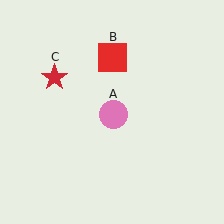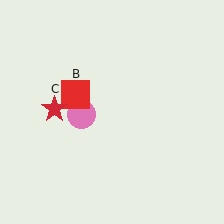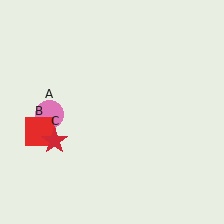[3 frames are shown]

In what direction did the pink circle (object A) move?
The pink circle (object A) moved left.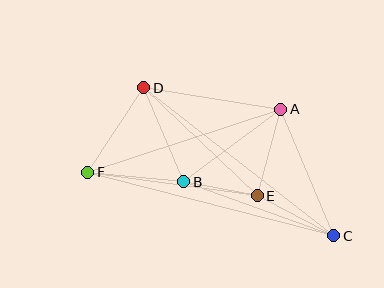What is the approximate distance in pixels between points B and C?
The distance between B and C is approximately 159 pixels.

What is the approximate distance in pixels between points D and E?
The distance between D and E is approximately 157 pixels.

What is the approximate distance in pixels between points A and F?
The distance between A and F is approximately 203 pixels.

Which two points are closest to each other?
Points B and E are closest to each other.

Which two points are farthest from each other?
Points C and F are farthest from each other.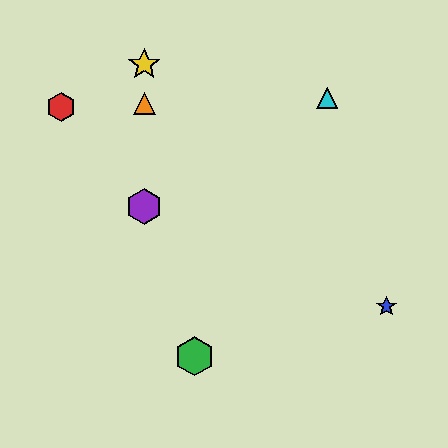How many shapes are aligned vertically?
3 shapes (the yellow star, the purple hexagon, the orange triangle) are aligned vertically.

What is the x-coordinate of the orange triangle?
The orange triangle is at x≈144.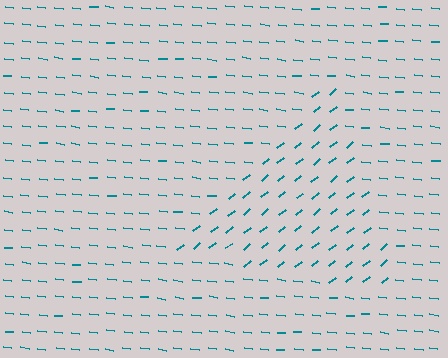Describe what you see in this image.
The image is filled with small teal line segments. A triangle region in the image has lines oriented differently from the surrounding lines, creating a visible texture boundary.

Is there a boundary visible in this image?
Yes, there is a texture boundary formed by a change in line orientation.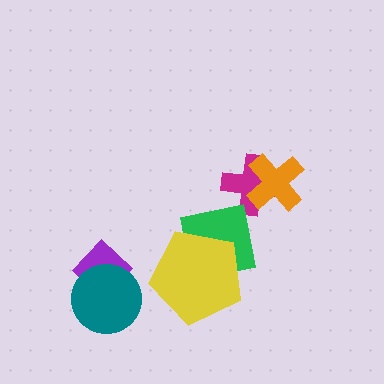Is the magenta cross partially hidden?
Yes, it is partially covered by another shape.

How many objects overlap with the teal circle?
1 object overlaps with the teal circle.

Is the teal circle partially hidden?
No, no other shape covers it.